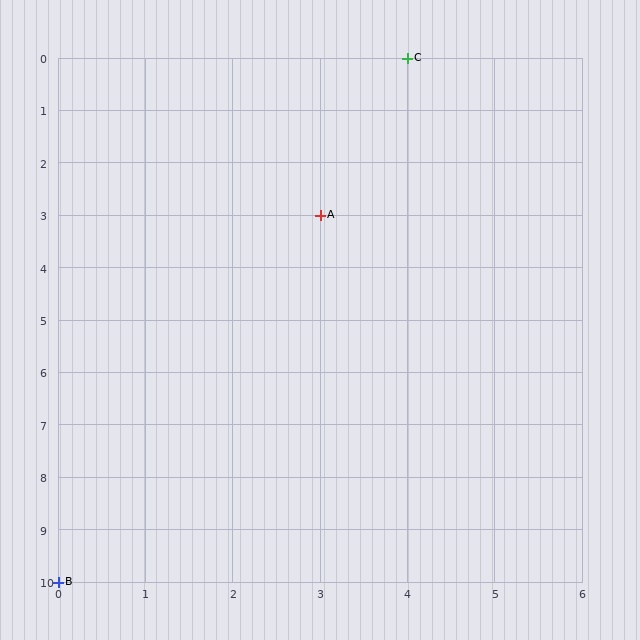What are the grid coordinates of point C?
Point C is at grid coordinates (4, 0).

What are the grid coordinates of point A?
Point A is at grid coordinates (3, 3).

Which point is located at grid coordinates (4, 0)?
Point C is at (4, 0).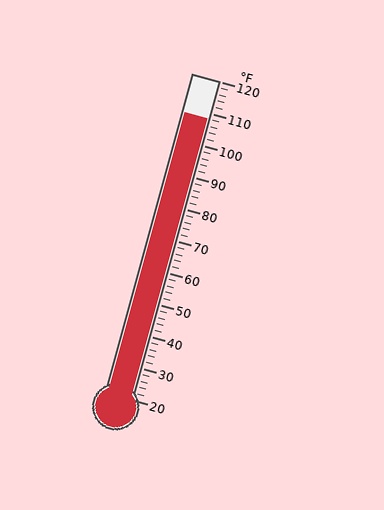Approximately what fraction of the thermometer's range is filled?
The thermometer is filled to approximately 90% of its range.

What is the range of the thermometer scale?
The thermometer scale ranges from 20°F to 120°F.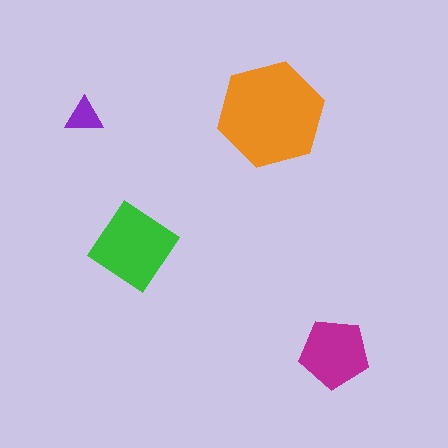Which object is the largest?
The orange hexagon.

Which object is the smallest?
The purple triangle.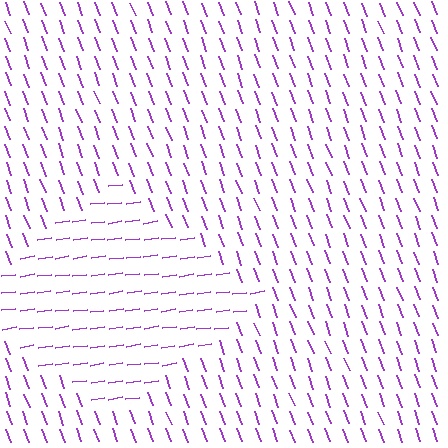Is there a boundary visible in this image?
Yes, there is a texture boundary formed by a change in line orientation.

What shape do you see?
I see a diamond.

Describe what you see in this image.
The image is filled with small purple line segments. A diamond region in the image has lines oriented differently from the surrounding lines, creating a visible texture boundary.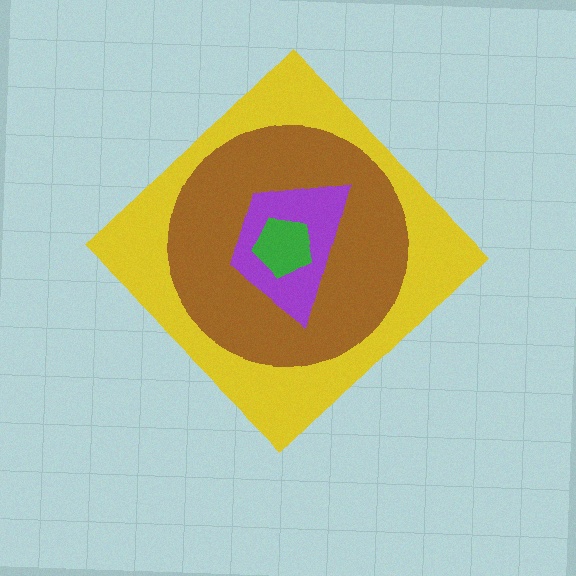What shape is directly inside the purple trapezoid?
The green pentagon.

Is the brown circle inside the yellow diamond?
Yes.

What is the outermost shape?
The yellow diamond.